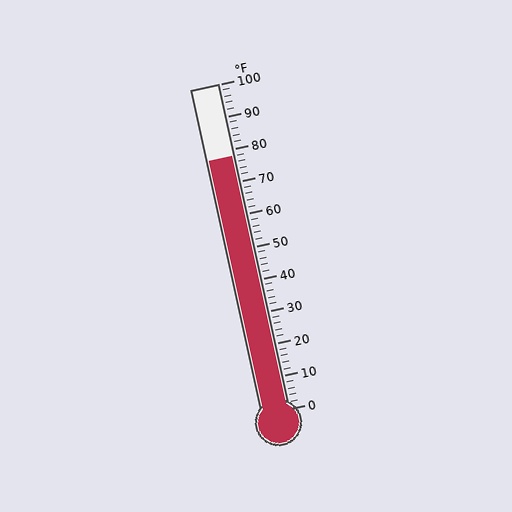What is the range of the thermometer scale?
The thermometer scale ranges from 0°F to 100°F.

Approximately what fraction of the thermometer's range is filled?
The thermometer is filled to approximately 80% of its range.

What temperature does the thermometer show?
The thermometer shows approximately 78°F.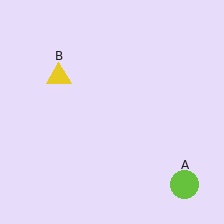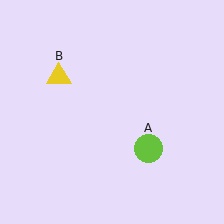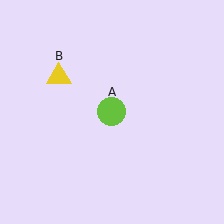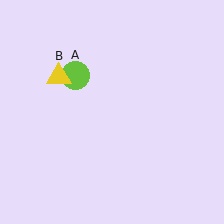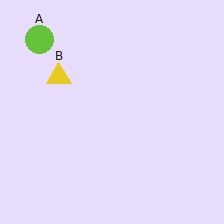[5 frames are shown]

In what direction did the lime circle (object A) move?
The lime circle (object A) moved up and to the left.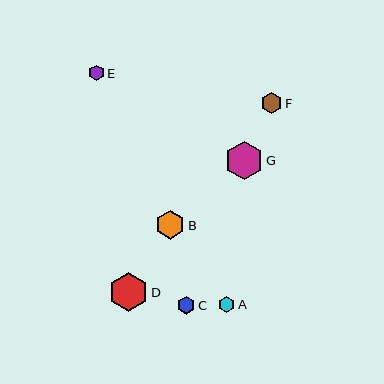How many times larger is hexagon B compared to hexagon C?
Hexagon B is approximately 1.6 times the size of hexagon C.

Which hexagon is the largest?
Hexagon G is the largest with a size of approximately 39 pixels.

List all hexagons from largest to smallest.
From largest to smallest: G, D, B, F, C, A, E.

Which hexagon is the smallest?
Hexagon E is the smallest with a size of approximately 16 pixels.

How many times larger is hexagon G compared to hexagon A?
Hexagon G is approximately 2.4 times the size of hexagon A.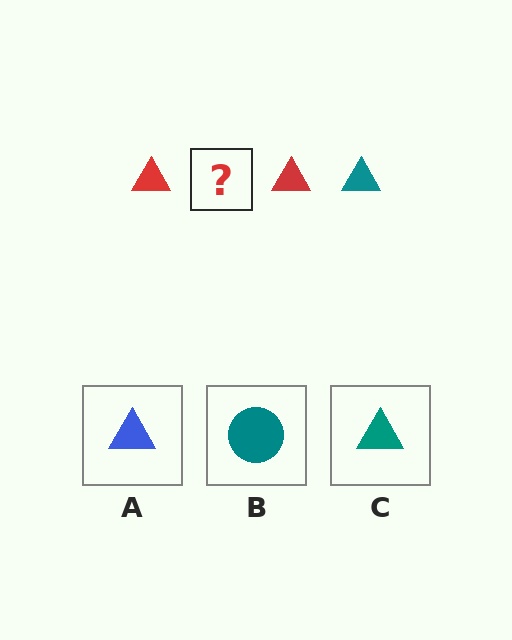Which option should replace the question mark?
Option C.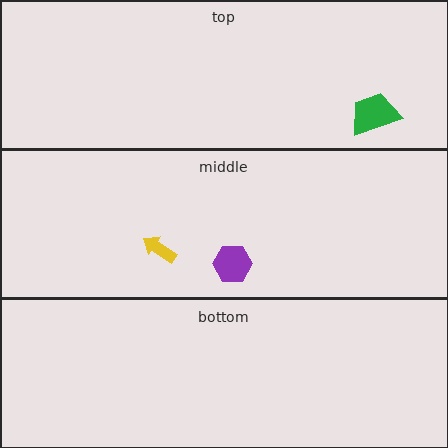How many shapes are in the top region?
1.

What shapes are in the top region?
The green trapezoid.